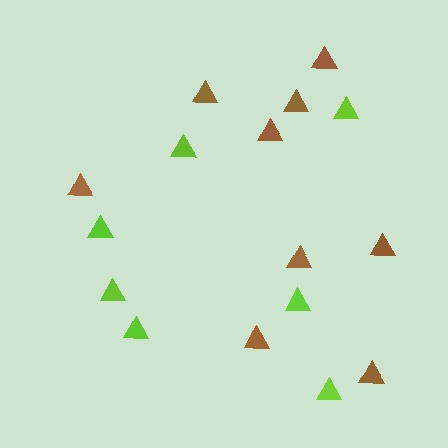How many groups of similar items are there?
There are 2 groups: one group of brown triangles (9) and one group of lime triangles (7).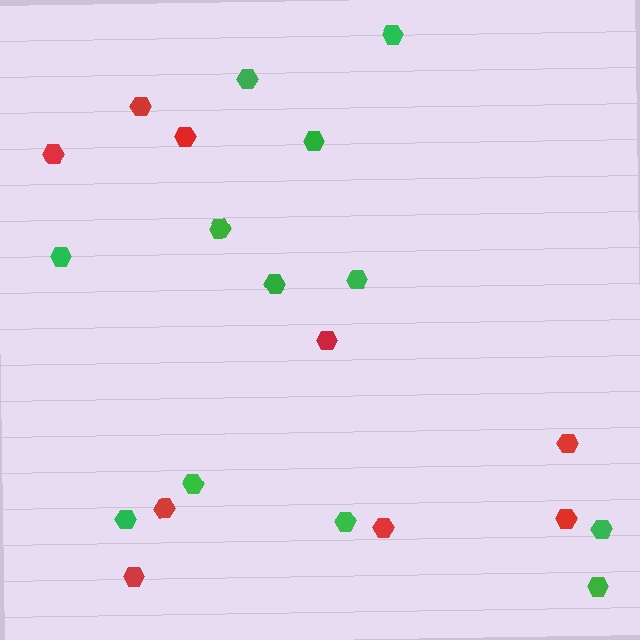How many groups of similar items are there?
There are 2 groups: one group of red hexagons (9) and one group of green hexagons (12).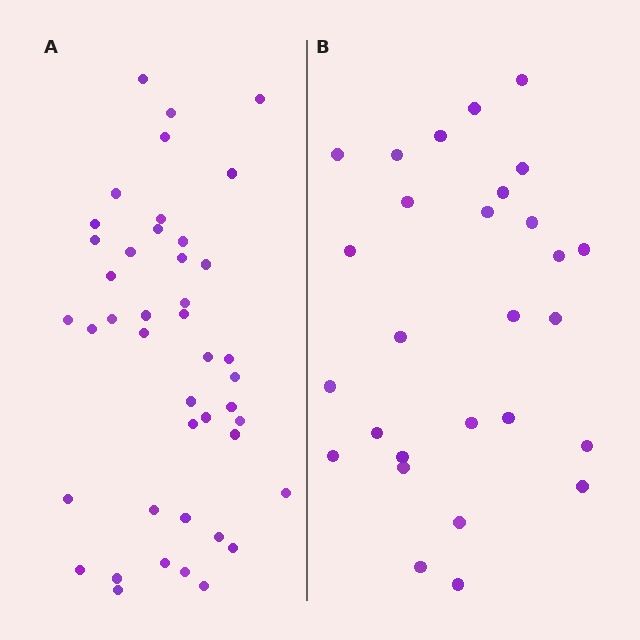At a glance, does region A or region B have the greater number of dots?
Region A (the left region) has more dots.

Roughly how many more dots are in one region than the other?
Region A has approximately 15 more dots than region B.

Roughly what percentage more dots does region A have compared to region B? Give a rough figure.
About 55% more.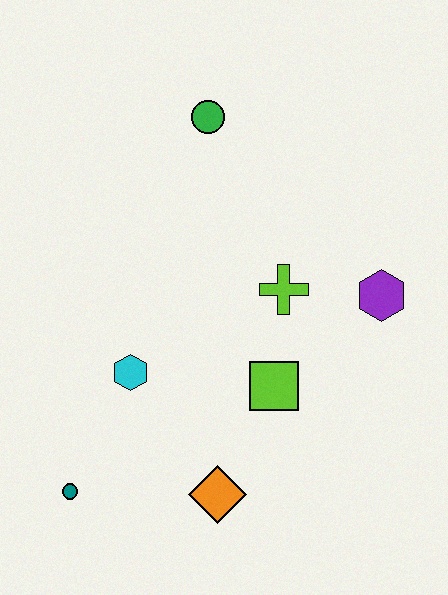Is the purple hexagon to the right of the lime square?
Yes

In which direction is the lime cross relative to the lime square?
The lime cross is above the lime square.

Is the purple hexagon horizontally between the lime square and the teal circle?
No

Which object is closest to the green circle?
The lime cross is closest to the green circle.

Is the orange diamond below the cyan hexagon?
Yes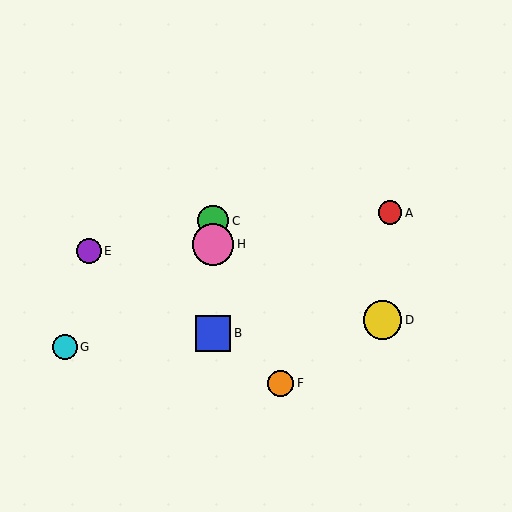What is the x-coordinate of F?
Object F is at x≈281.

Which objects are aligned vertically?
Objects B, C, H are aligned vertically.